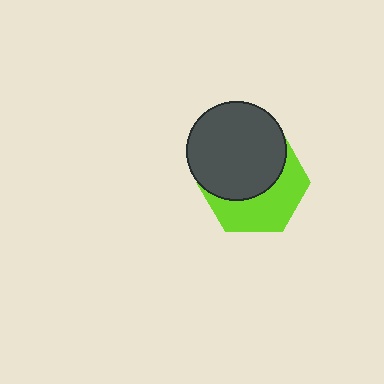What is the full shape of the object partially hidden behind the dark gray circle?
The partially hidden object is a lime hexagon.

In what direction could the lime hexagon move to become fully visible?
The lime hexagon could move down. That would shift it out from behind the dark gray circle entirely.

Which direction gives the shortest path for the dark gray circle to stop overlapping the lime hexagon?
Moving up gives the shortest separation.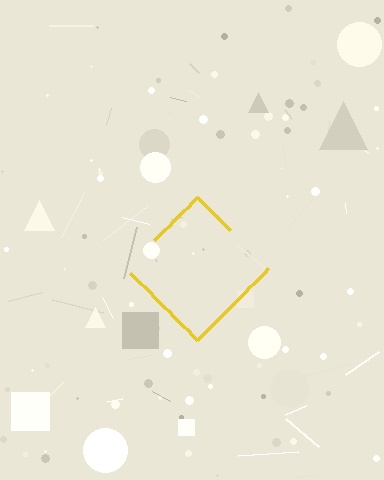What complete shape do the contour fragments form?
The contour fragments form a diamond.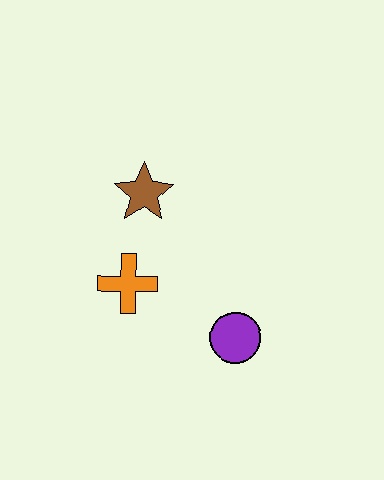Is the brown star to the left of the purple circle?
Yes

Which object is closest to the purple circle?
The orange cross is closest to the purple circle.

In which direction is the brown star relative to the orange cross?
The brown star is above the orange cross.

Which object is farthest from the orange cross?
The purple circle is farthest from the orange cross.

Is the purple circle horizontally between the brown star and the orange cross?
No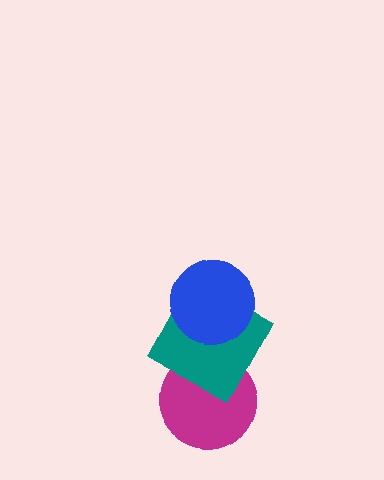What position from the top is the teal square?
The teal square is 2nd from the top.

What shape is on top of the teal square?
The blue circle is on top of the teal square.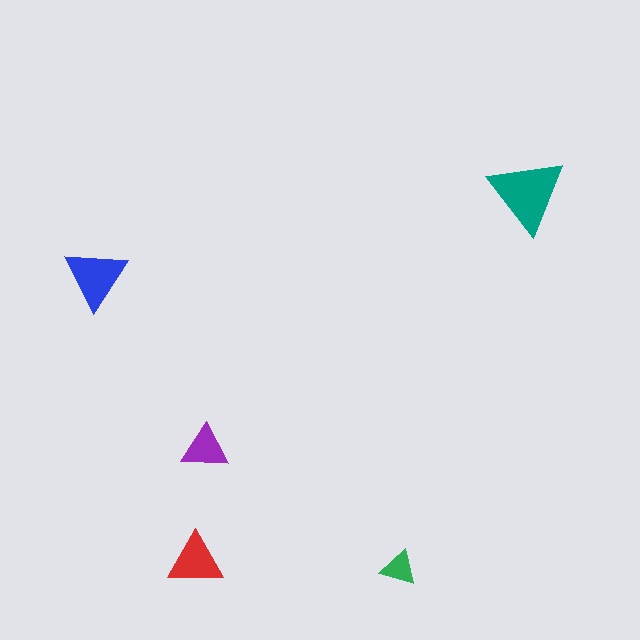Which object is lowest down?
The green triangle is bottommost.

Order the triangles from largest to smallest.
the teal one, the blue one, the red one, the purple one, the green one.